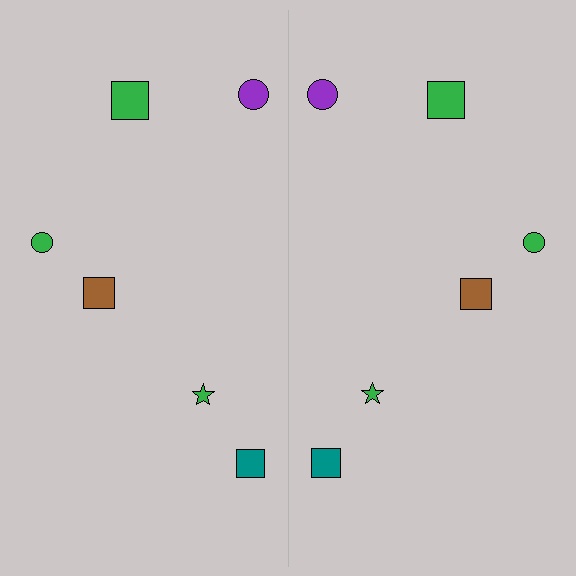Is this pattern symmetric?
Yes, this pattern has bilateral (reflection) symmetry.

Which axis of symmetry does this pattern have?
The pattern has a vertical axis of symmetry running through the center of the image.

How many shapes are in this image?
There are 12 shapes in this image.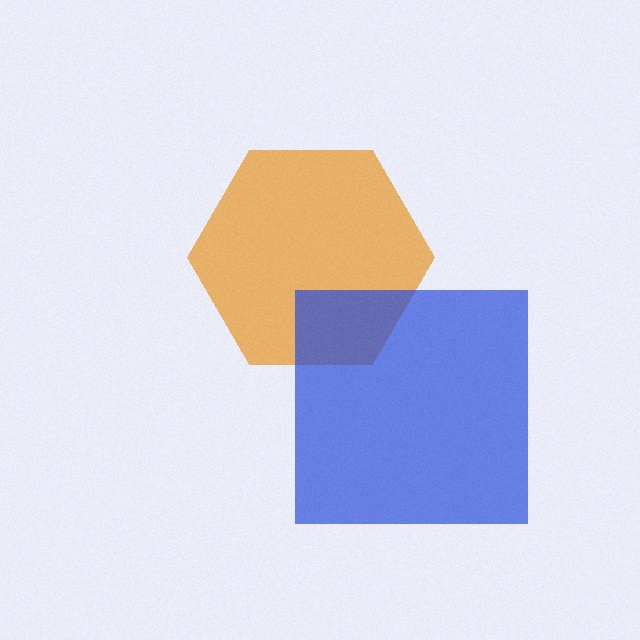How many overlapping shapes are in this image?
There are 2 overlapping shapes in the image.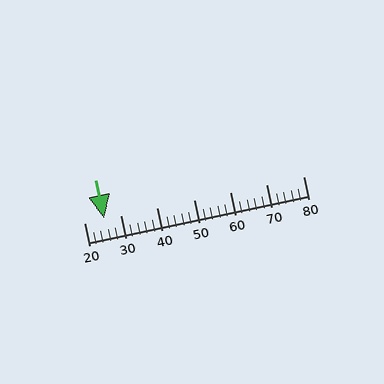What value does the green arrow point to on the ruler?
The green arrow points to approximately 25.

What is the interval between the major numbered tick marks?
The major tick marks are spaced 10 units apart.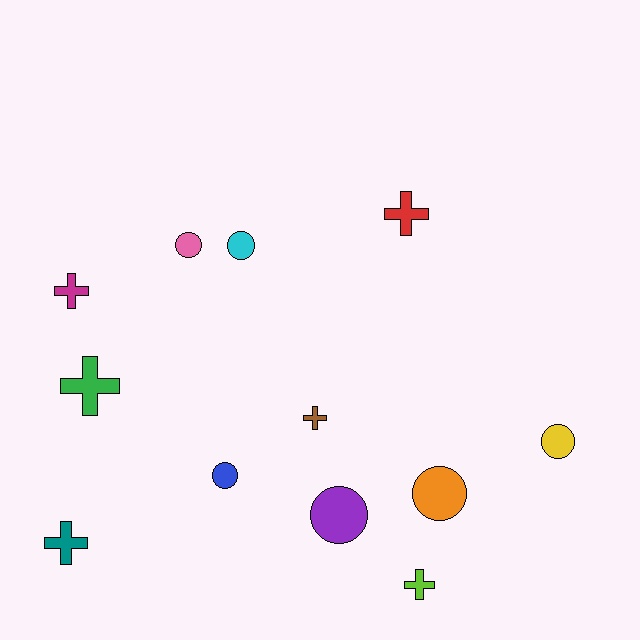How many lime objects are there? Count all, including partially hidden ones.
There is 1 lime object.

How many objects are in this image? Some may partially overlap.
There are 12 objects.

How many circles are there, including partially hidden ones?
There are 6 circles.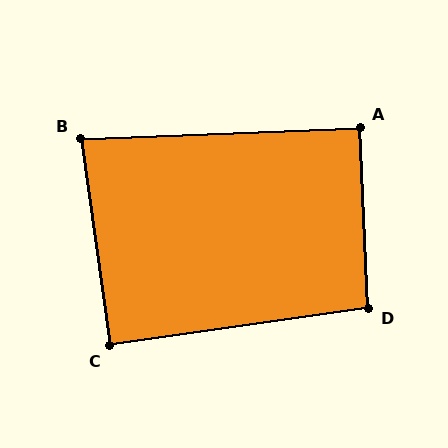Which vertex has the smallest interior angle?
B, at approximately 84 degrees.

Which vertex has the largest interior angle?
D, at approximately 96 degrees.